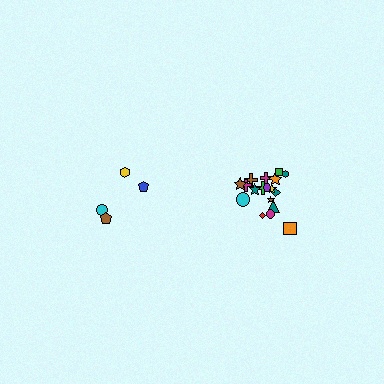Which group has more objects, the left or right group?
The right group.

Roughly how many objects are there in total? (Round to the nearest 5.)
Roughly 20 objects in total.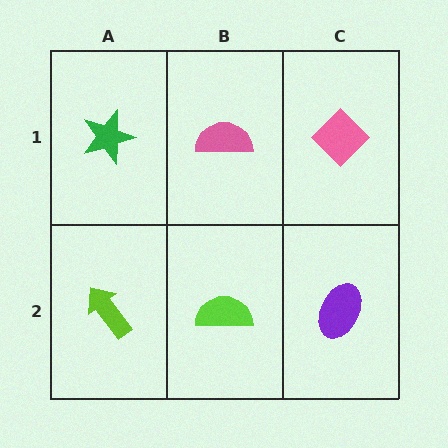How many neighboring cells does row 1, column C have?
2.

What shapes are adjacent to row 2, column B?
A pink semicircle (row 1, column B), a lime arrow (row 2, column A), a purple ellipse (row 2, column C).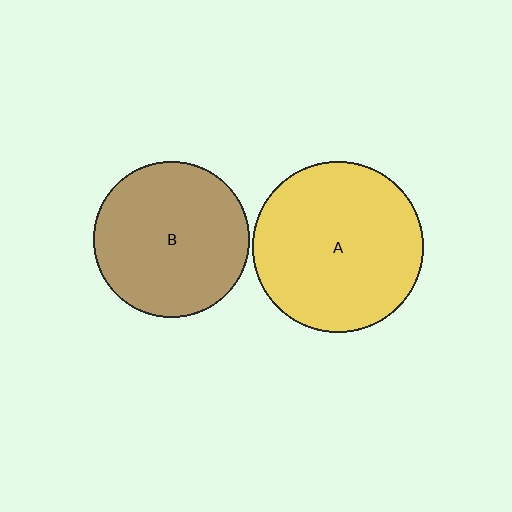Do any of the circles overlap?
No, none of the circles overlap.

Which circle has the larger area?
Circle A (yellow).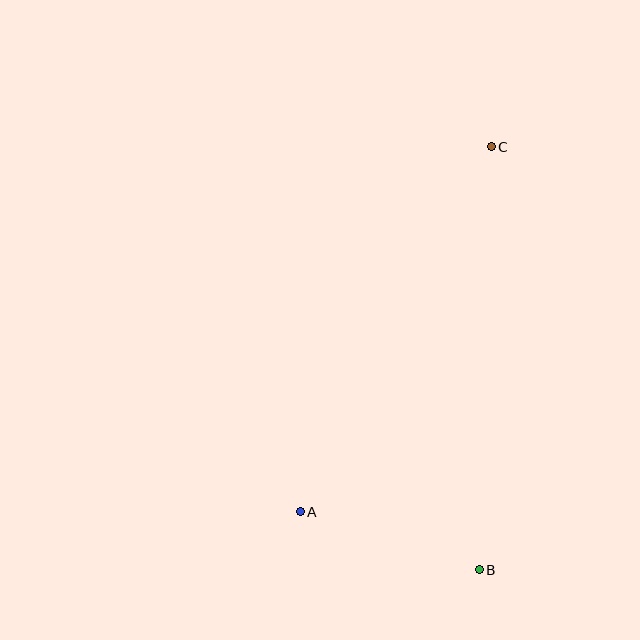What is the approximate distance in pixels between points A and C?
The distance between A and C is approximately 412 pixels.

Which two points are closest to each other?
Points A and B are closest to each other.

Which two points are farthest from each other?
Points B and C are farthest from each other.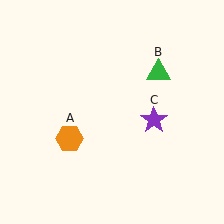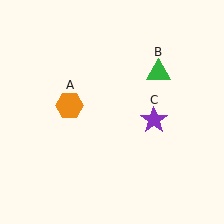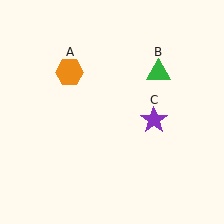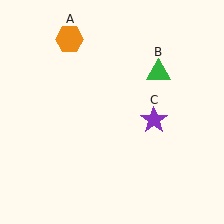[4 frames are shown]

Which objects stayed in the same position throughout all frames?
Green triangle (object B) and purple star (object C) remained stationary.